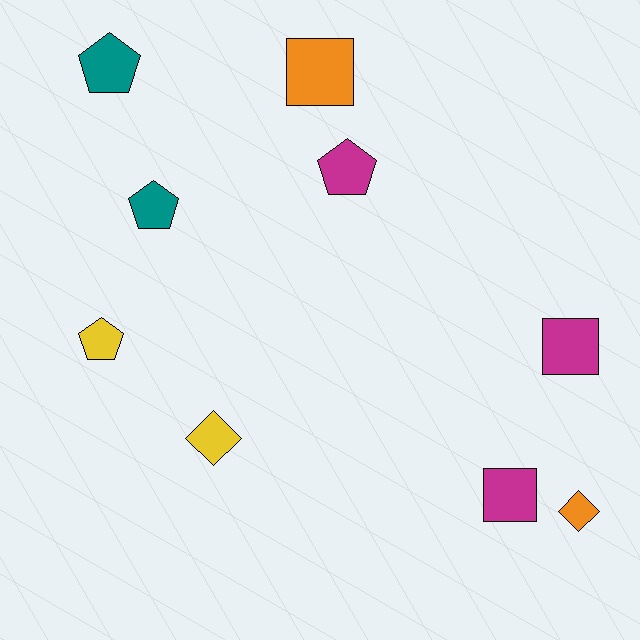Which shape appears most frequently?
Pentagon, with 4 objects.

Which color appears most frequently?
Magenta, with 3 objects.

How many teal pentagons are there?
There are 2 teal pentagons.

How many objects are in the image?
There are 9 objects.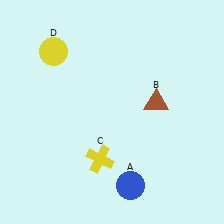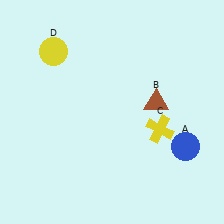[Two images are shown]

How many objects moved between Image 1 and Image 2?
2 objects moved between the two images.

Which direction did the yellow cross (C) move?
The yellow cross (C) moved right.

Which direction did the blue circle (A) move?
The blue circle (A) moved right.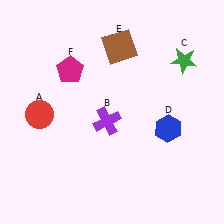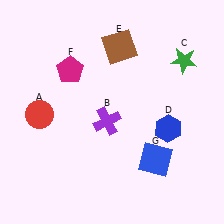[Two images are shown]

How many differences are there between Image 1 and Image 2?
There is 1 difference between the two images.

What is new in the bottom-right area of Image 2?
A blue square (G) was added in the bottom-right area of Image 2.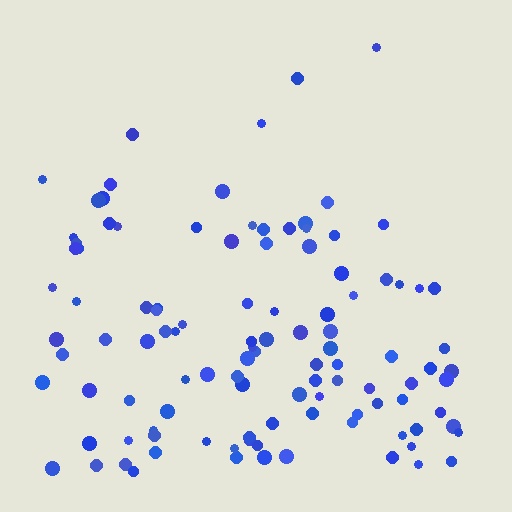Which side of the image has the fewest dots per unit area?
The top.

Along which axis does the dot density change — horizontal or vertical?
Vertical.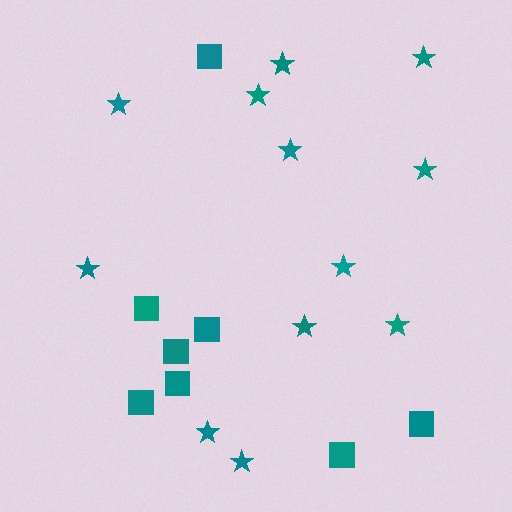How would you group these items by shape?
There are 2 groups: one group of stars (12) and one group of squares (8).